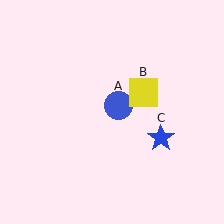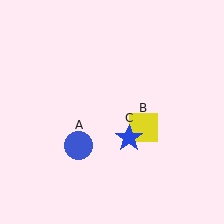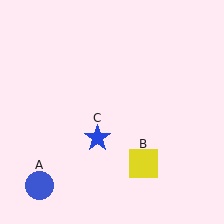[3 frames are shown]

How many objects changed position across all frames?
3 objects changed position: blue circle (object A), yellow square (object B), blue star (object C).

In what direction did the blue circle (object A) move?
The blue circle (object A) moved down and to the left.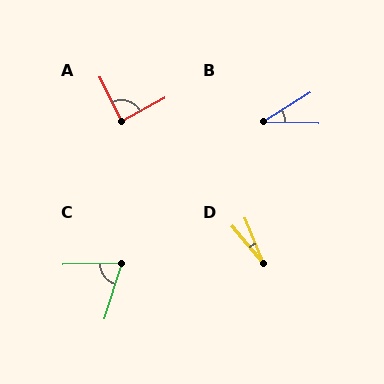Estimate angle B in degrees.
Approximately 33 degrees.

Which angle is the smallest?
D, at approximately 18 degrees.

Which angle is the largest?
A, at approximately 86 degrees.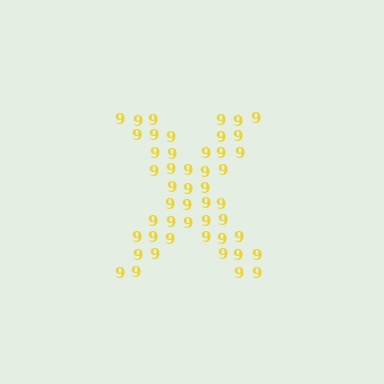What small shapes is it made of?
It is made of small digit 9's.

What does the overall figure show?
The overall figure shows the letter X.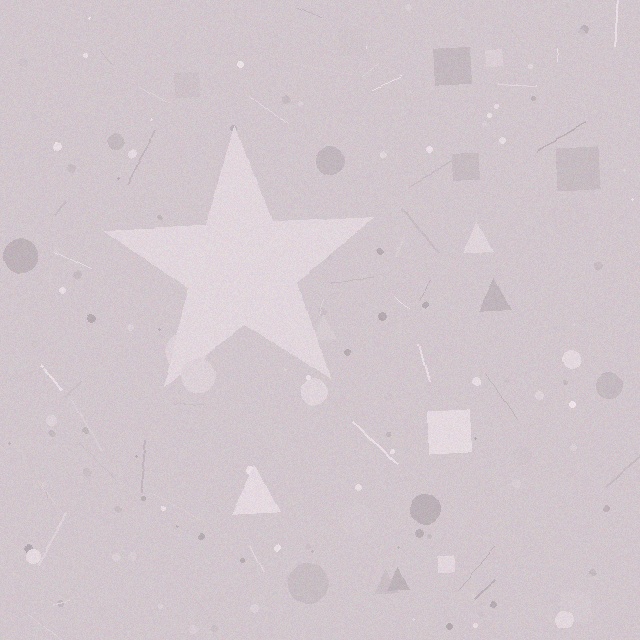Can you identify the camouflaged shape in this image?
The camouflaged shape is a star.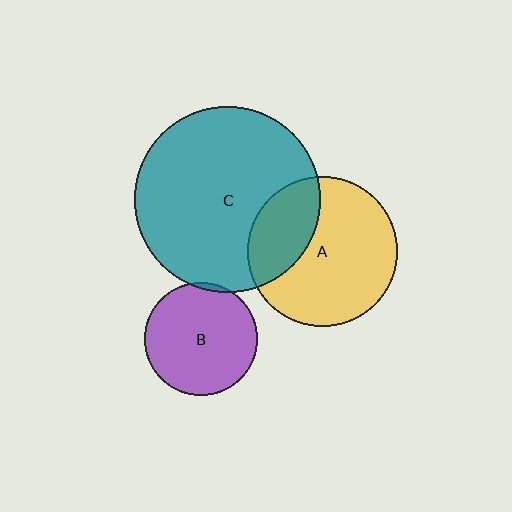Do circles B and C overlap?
Yes.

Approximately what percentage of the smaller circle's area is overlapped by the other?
Approximately 5%.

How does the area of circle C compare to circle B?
Approximately 2.7 times.